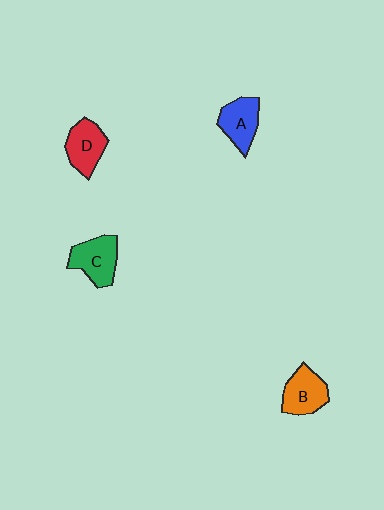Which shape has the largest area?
Shape C (green).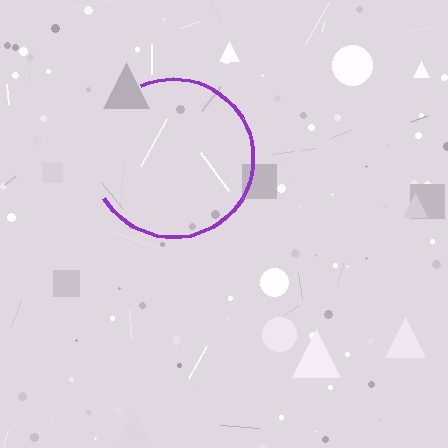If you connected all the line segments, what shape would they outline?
They would outline a circle.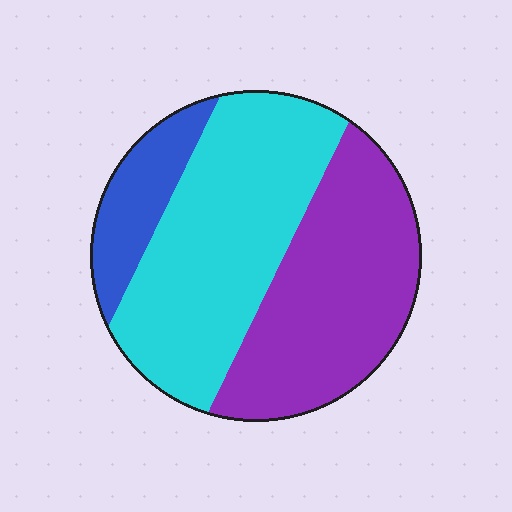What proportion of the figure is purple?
Purple takes up between a quarter and a half of the figure.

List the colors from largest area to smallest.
From largest to smallest: cyan, purple, blue.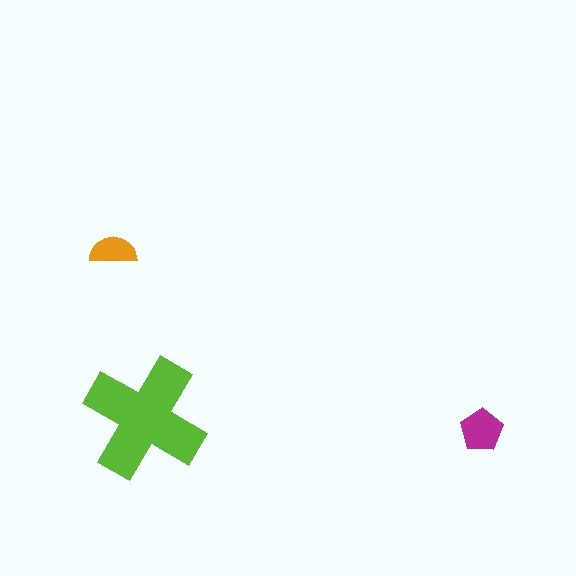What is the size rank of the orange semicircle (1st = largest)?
3rd.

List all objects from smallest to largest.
The orange semicircle, the magenta pentagon, the lime cross.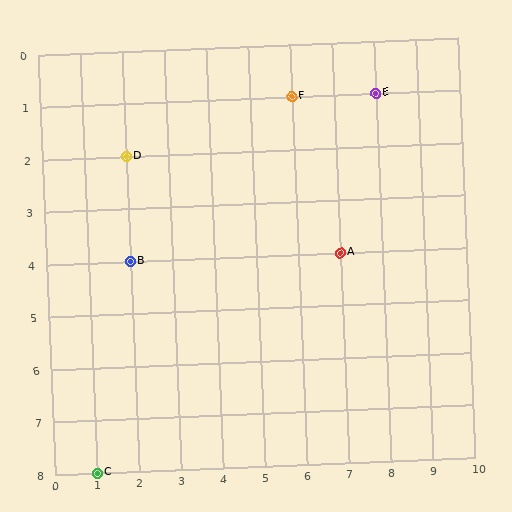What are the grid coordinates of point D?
Point D is at grid coordinates (2, 2).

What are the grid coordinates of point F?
Point F is at grid coordinates (6, 1).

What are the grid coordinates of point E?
Point E is at grid coordinates (8, 1).